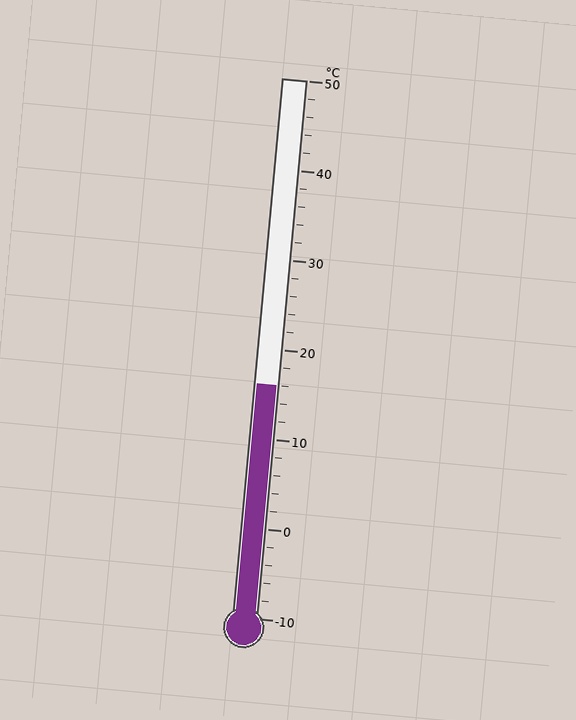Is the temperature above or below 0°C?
The temperature is above 0°C.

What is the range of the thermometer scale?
The thermometer scale ranges from -10°C to 50°C.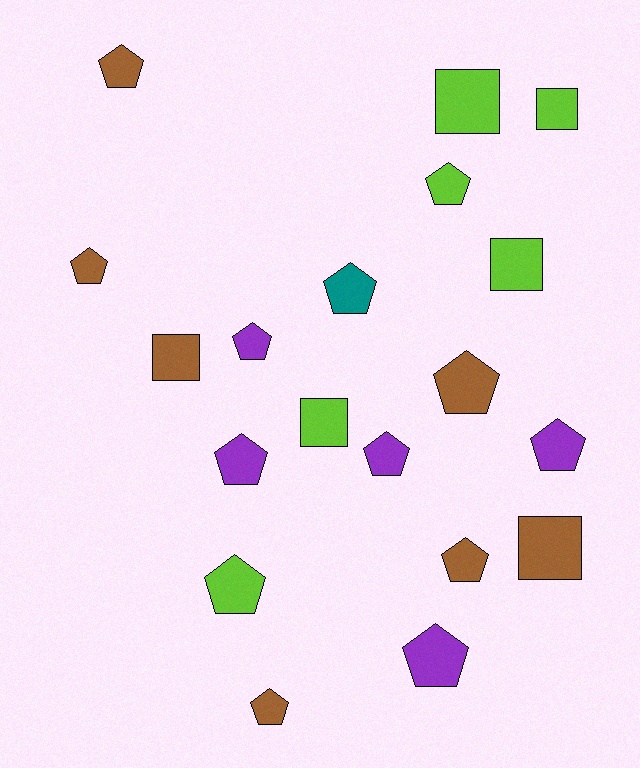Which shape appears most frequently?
Pentagon, with 13 objects.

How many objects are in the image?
There are 19 objects.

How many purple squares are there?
There are no purple squares.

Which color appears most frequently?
Brown, with 7 objects.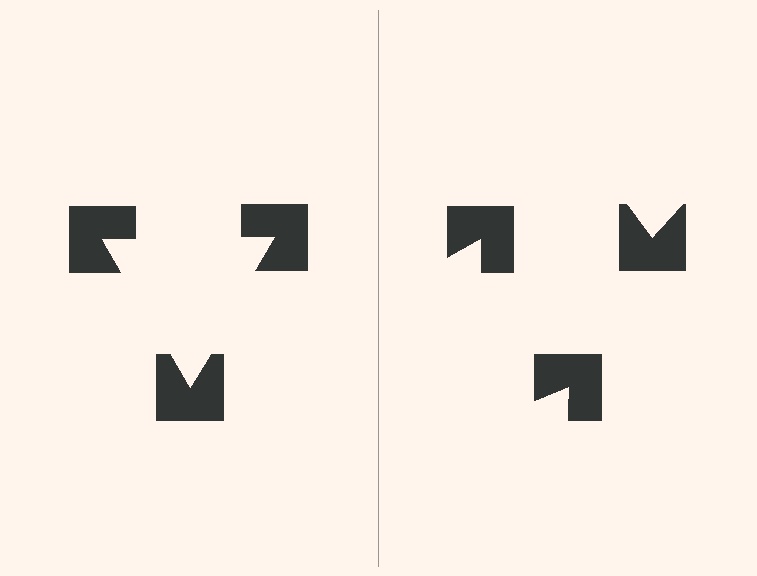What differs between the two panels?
The notched squares are positioned identically on both sides; only the wedge orientations differ. On the left they align to a triangle; on the right they are misaligned.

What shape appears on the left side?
An illusory triangle.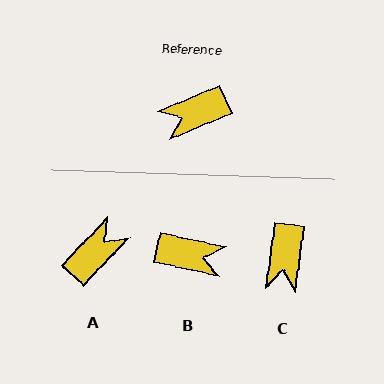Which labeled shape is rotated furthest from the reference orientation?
A, about 157 degrees away.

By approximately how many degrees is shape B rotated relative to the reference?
Approximately 144 degrees counter-clockwise.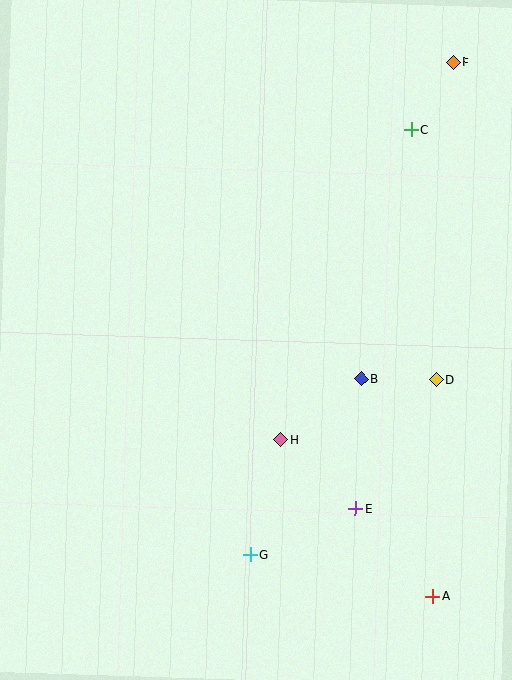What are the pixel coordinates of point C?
Point C is at (411, 130).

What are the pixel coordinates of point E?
Point E is at (355, 508).